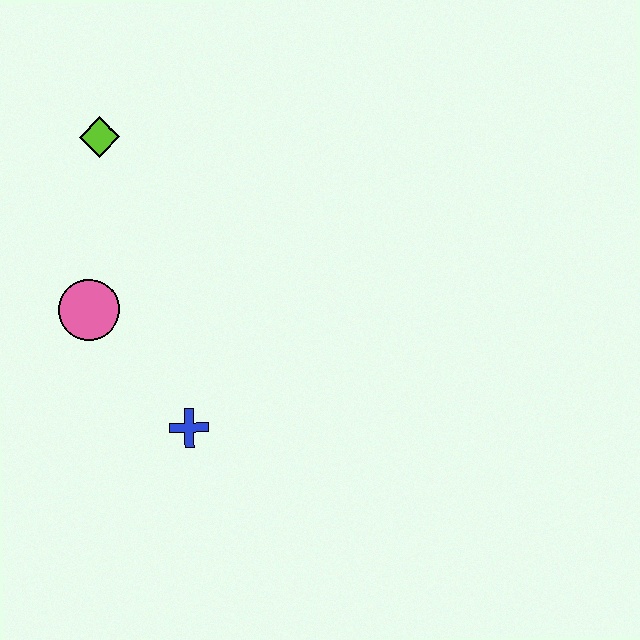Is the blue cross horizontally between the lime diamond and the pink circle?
No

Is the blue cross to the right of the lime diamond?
Yes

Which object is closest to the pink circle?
The blue cross is closest to the pink circle.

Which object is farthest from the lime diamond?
The blue cross is farthest from the lime diamond.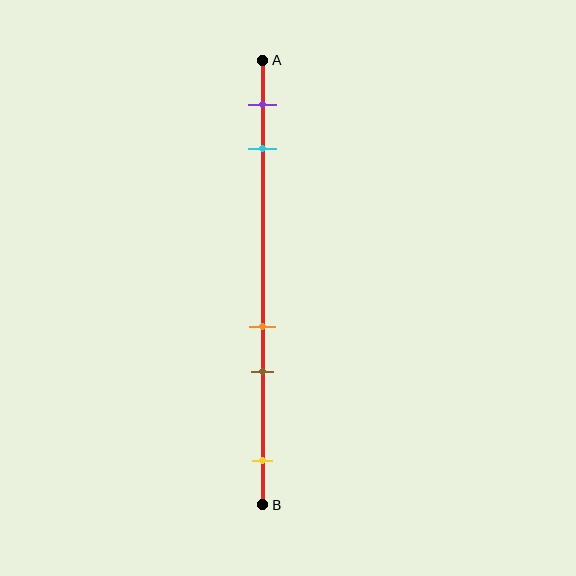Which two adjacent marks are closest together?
The orange and brown marks are the closest adjacent pair.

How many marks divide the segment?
There are 5 marks dividing the segment.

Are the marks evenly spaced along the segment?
No, the marks are not evenly spaced.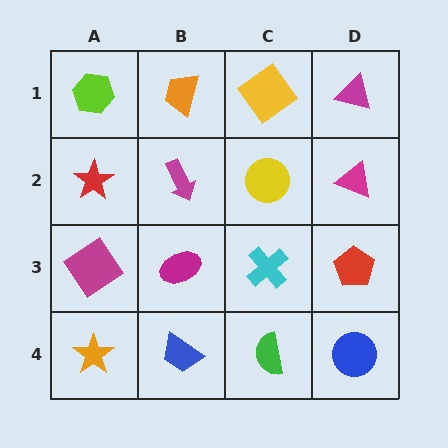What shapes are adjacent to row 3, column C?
A yellow circle (row 2, column C), a green semicircle (row 4, column C), a magenta ellipse (row 3, column B), a red pentagon (row 3, column D).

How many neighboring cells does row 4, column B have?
3.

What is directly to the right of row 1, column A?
An orange trapezoid.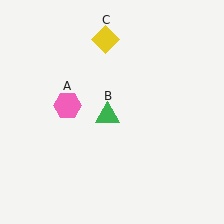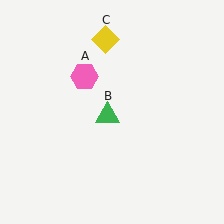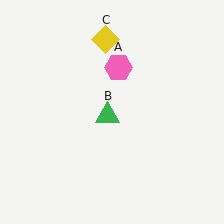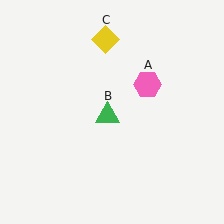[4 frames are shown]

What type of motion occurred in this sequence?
The pink hexagon (object A) rotated clockwise around the center of the scene.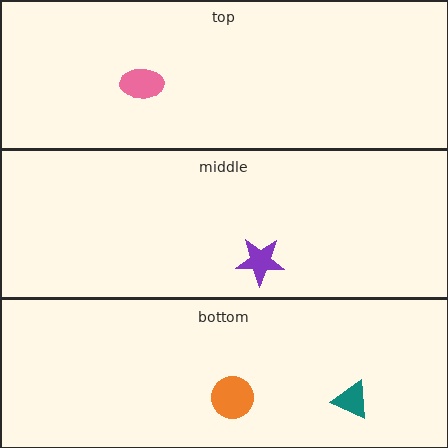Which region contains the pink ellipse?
The top region.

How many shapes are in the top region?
1.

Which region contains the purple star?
The middle region.